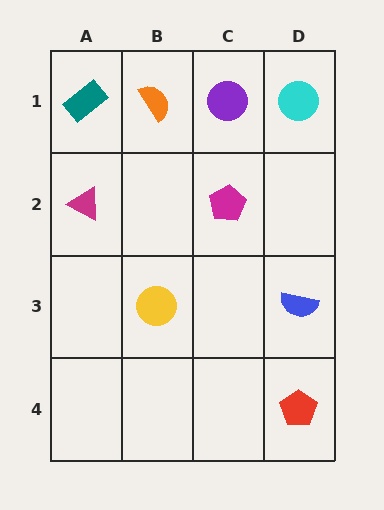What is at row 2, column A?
A magenta triangle.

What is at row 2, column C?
A magenta pentagon.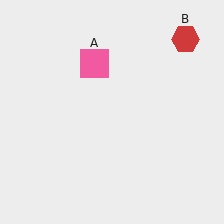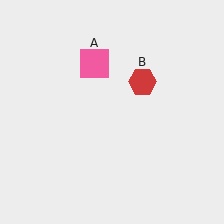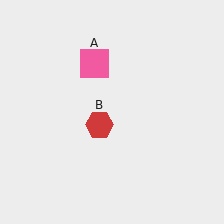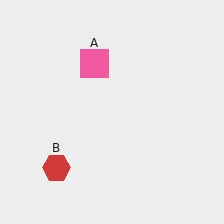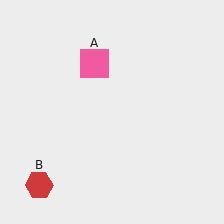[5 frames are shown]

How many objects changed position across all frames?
1 object changed position: red hexagon (object B).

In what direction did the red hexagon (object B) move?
The red hexagon (object B) moved down and to the left.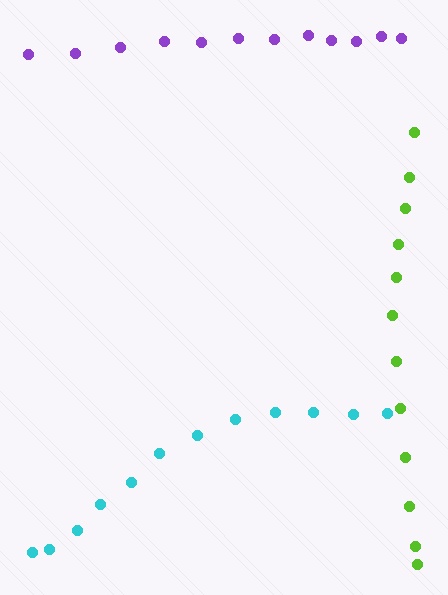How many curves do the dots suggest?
There are 3 distinct paths.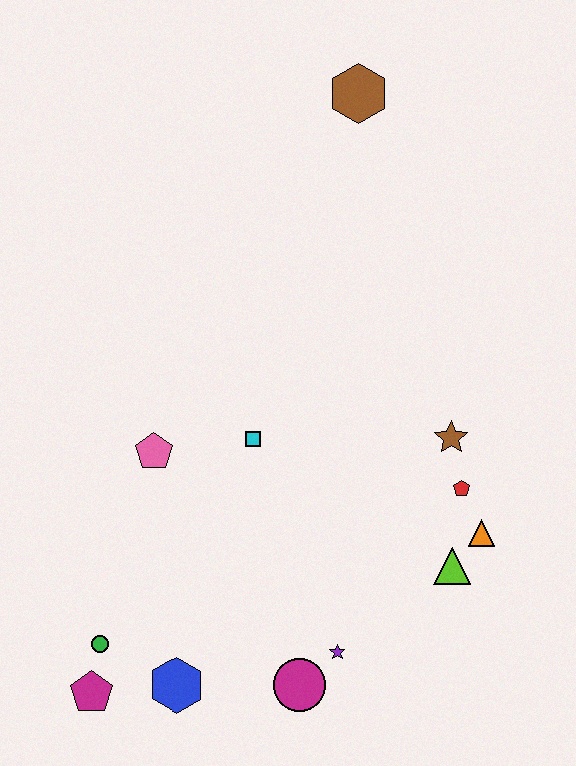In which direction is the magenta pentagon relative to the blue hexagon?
The magenta pentagon is to the left of the blue hexagon.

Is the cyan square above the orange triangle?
Yes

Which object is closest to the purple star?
The magenta circle is closest to the purple star.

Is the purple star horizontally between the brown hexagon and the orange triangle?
No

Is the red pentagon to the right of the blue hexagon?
Yes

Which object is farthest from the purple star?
The brown hexagon is farthest from the purple star.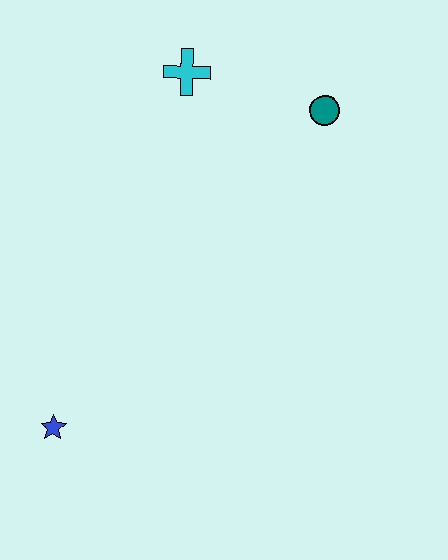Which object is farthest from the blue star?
The teal circle is farthest from the blue star.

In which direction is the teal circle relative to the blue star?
The teal circle is above the blue star.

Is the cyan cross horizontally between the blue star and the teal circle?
Yes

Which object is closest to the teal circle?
The cyan cross is closest to the teal circle.